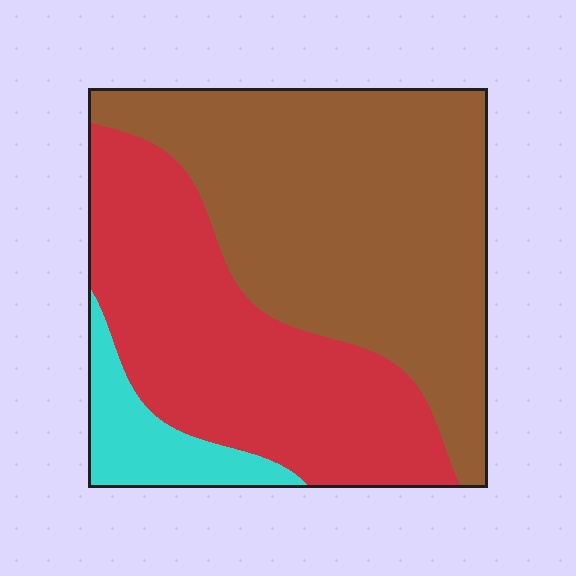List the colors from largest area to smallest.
From largest to smallest: brown, red, cyan.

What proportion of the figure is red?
Red covers about 40% of the figure.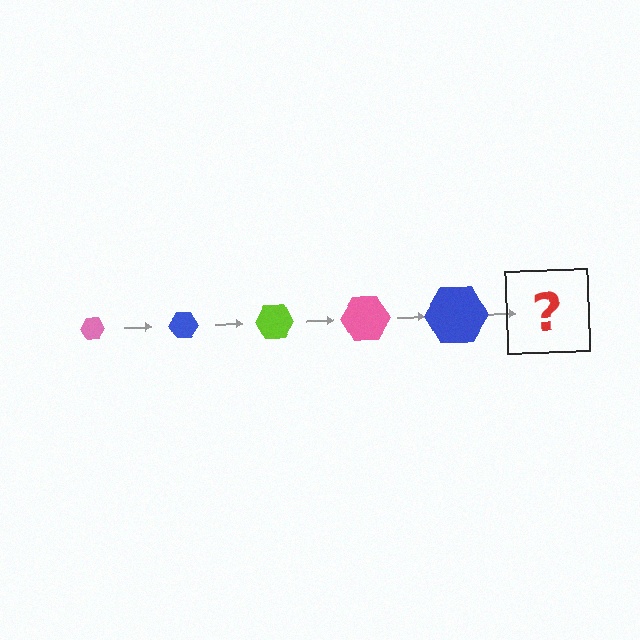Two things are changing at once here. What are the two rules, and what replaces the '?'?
The two rules are that the hexagon grows larger each step and the color cycles through pink, blue, and lime. The '?' should be a lime hexagon, larger than the previous one.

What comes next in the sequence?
The next element should be a lime hexagon, larger than the previous one.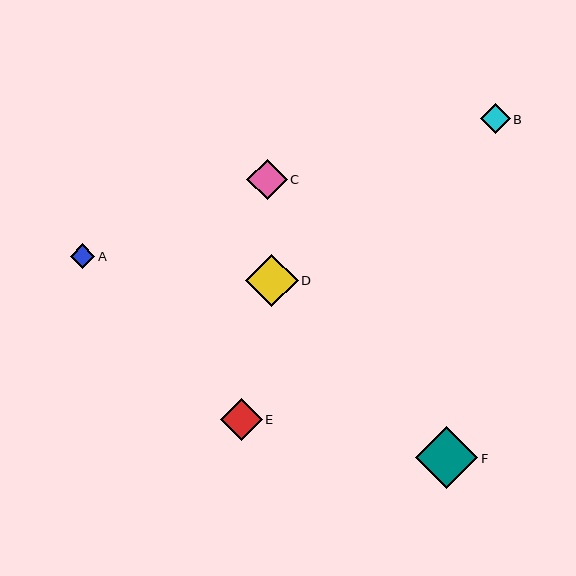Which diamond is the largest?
Diamond F is the largest with a size of approximately 62 pixels.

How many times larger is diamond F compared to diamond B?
Diamond F is approximately 2.1 times the size of diamond B.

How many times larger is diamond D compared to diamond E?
Diamond D is approximately 1.2 times the size of diamond E.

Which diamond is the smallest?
Diamond A is the smallest with a size of approximately 25 pixels.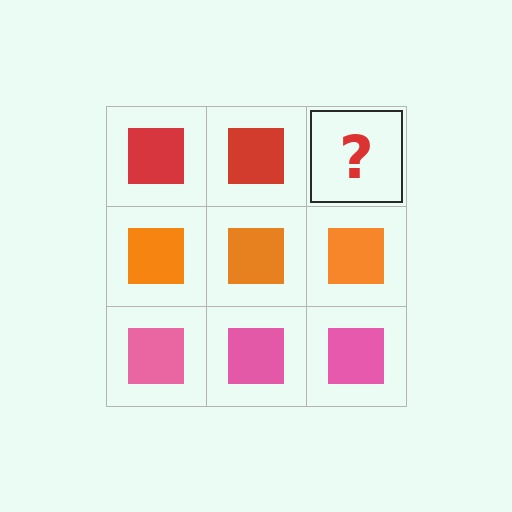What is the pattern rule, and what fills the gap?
The rule is that each row has a consistent color. The gap should be filled with a red square.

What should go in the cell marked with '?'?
The missing cell should contain a red square.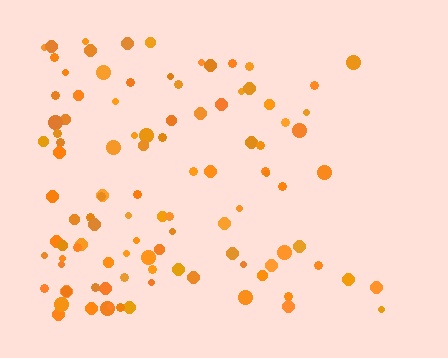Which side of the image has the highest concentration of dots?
The left.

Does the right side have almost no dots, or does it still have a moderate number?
Still a moderate number, just noticeably fewer than the left.